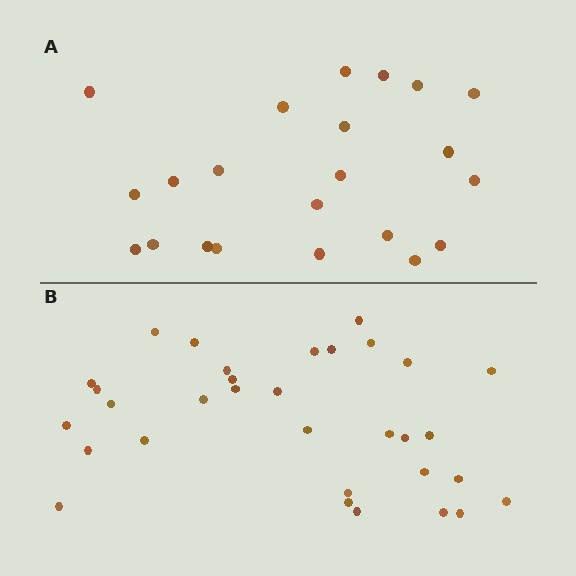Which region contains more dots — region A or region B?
Region B (the bottom region) has more dots.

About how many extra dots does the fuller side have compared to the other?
Region B has roughly 10 or so more dots than region A.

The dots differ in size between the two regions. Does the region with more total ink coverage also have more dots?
No. Region A has more total ink coverage because its dots are larger, but region B actually contains more individual dots. Total area can be misleading — the number of items is what matters here.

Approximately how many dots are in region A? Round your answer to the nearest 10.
About 20 dots. (The exact count is 22, which rounds to 20.)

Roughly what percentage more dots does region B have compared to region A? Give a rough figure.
About 45% more.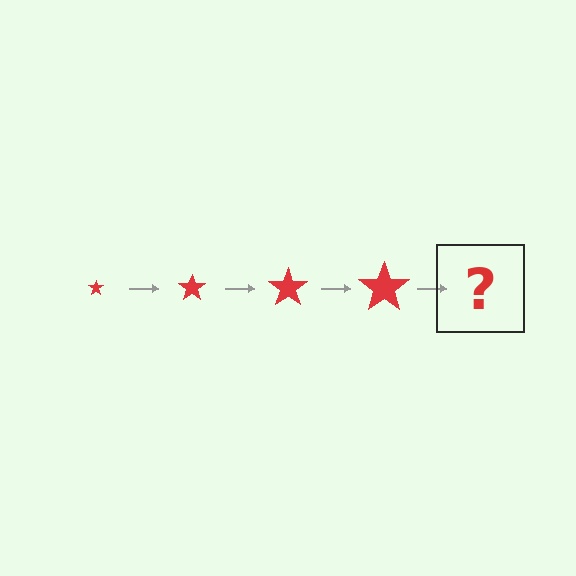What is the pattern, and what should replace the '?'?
The pattern is that the star gets progressively larger each step. The '?' should be a red star, larger than the previous one.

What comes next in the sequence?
The next element should be a red star, larger than the previous one.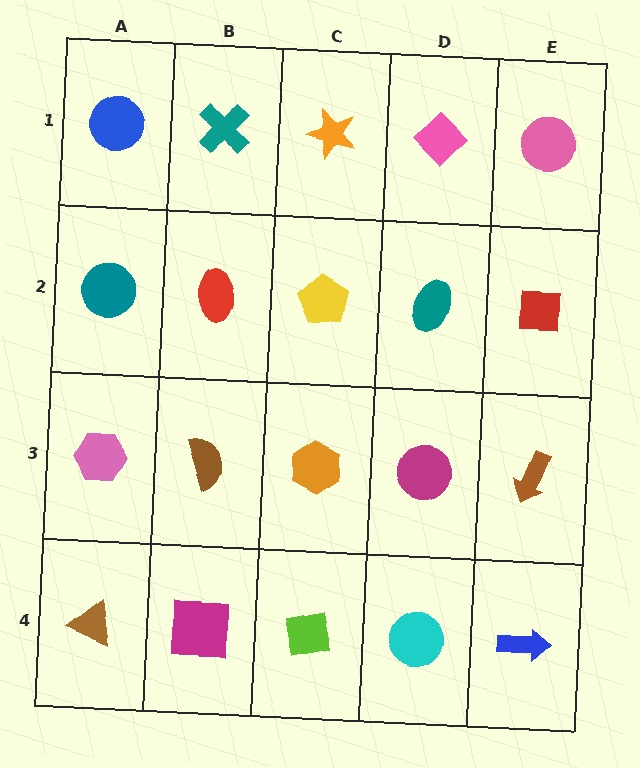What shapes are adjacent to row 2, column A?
A blue circle (row 1, column A), a pink hexagon (row 3, column A), a red ellipse (row 2, column B).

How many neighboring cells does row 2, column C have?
4.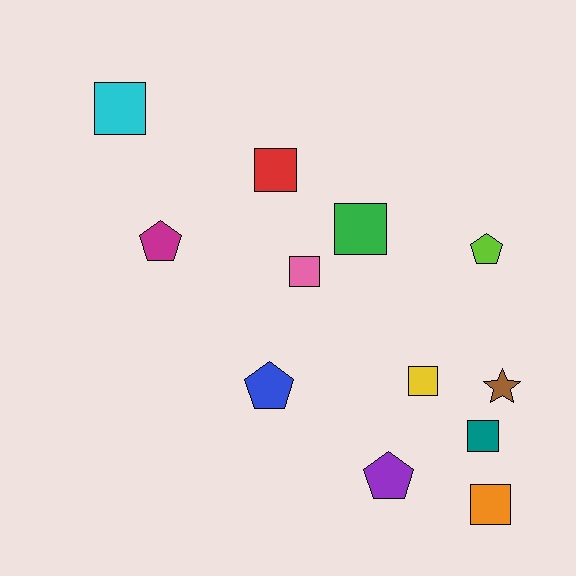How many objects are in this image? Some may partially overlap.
There are 12 objects.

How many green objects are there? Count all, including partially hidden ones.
There is 1 green object.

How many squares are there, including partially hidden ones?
There are 7 squares.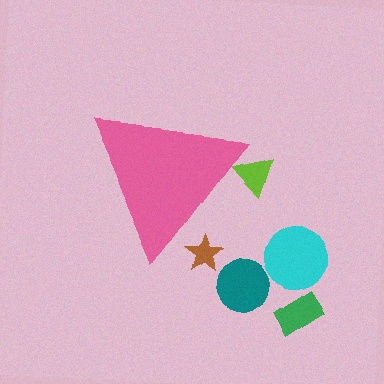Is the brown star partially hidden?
Yes, the brown star is partially hidden behind the pink triangle.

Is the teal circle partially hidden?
No, the teal circle is fully visible.